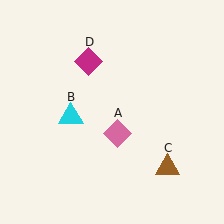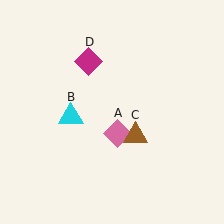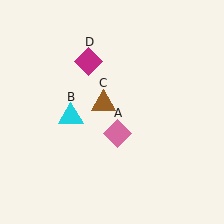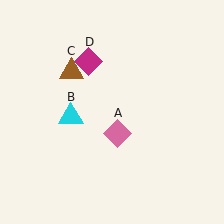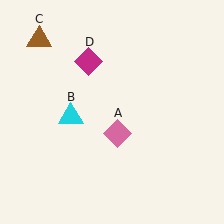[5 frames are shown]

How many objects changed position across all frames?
1 object changed position: brown triangle (object C).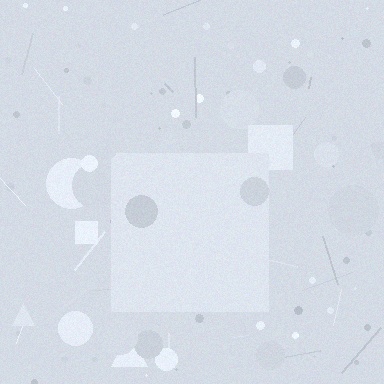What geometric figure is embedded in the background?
A square is embedded in the background.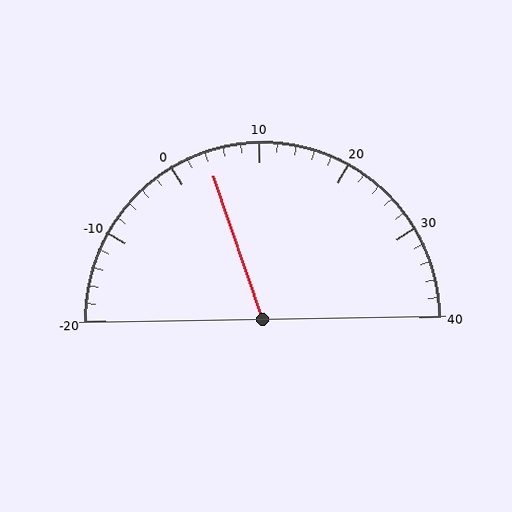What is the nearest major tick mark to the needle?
The nearest major tick mark is 0.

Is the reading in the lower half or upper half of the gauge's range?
The reading is in the lower half of the range (-20 to 40).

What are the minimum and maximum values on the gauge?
The gauge ranges from -20 to 40.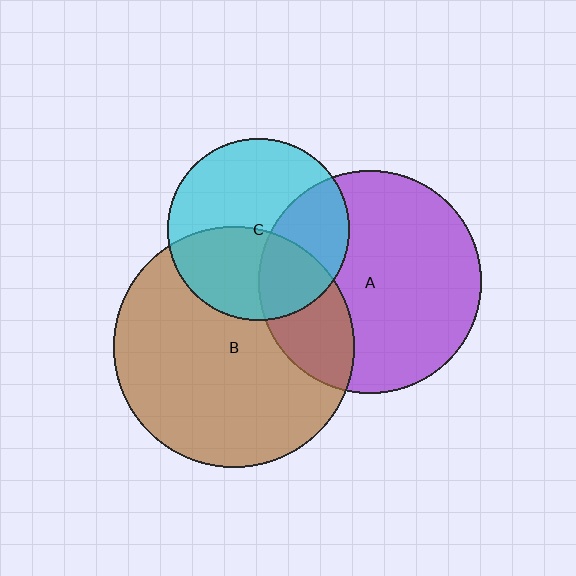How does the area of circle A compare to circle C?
Approximately 1.5 times.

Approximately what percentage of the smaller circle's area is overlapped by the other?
Approximately 25%.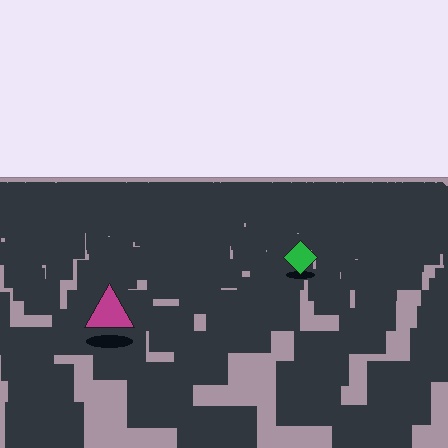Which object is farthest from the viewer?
The green diamond is farthest from the viewer. It appears smaller and the ground texture around it is denser.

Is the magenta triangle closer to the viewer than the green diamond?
Yes. The magenta triangle is closer — you can tell from the texture gradient: the ground texture is coarser near it.